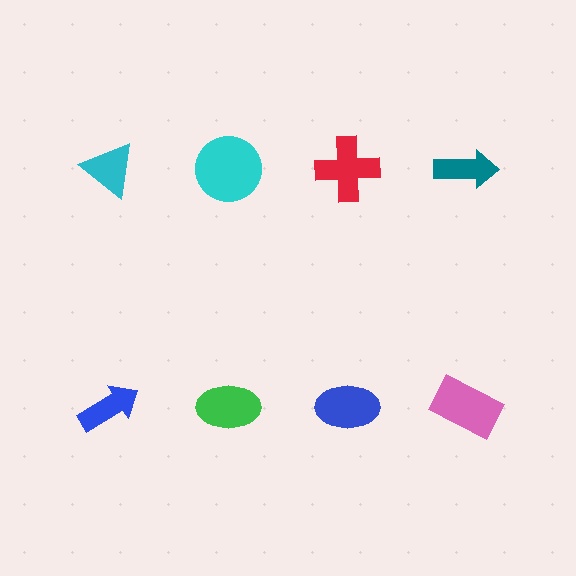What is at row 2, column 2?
A green ellipse.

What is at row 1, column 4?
A teal arrow.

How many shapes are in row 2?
4 shapes.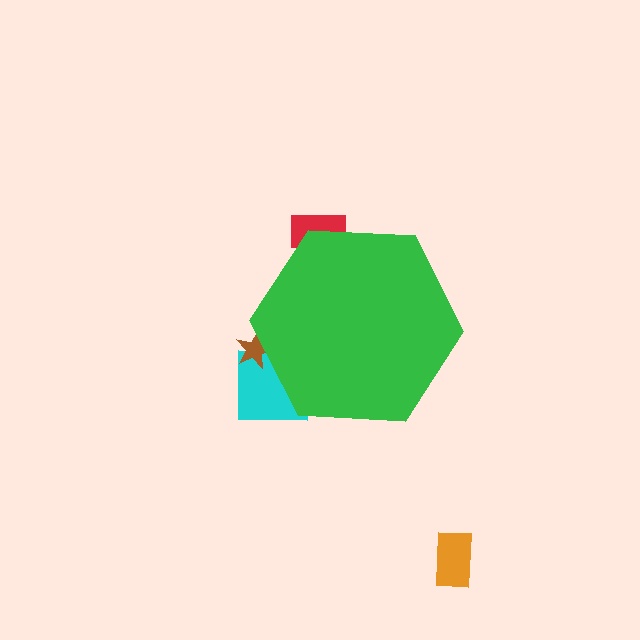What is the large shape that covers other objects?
A green hexagon.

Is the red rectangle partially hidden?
Yes, the red rectangle is partially hidden behind the green hexagon.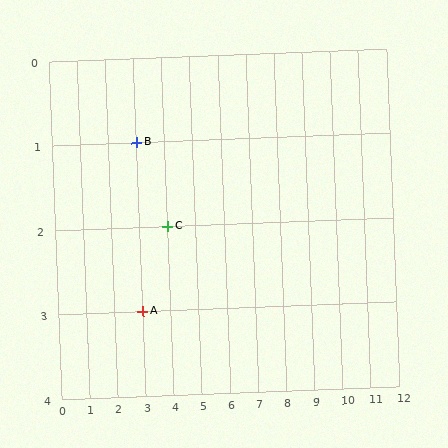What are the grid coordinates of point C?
Point C is at grid coordinates (4, 2).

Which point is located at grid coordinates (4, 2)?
Point C is at (4, 2).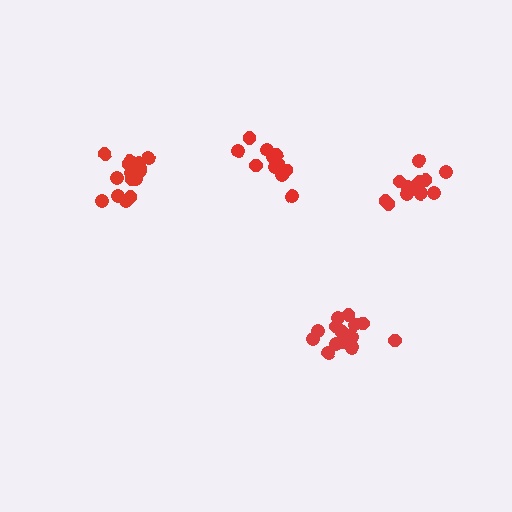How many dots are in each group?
Group 1: 16 dots, Group 2: 15 dots, Group 3: 11 dots, Group 4: 13 dots (55 total).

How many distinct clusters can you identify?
There are 4 distinct clusters.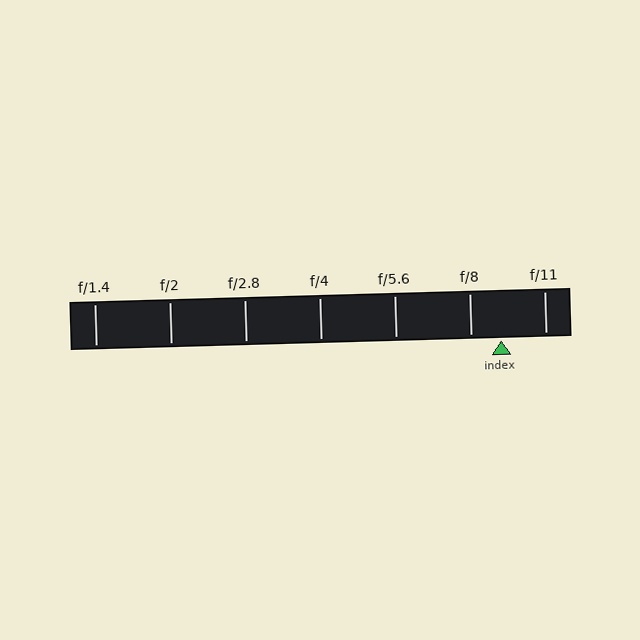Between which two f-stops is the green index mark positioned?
The index mark is between f/8 and f/11.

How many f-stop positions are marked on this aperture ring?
There are 7 f-stop positions marked.